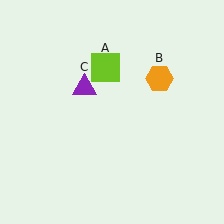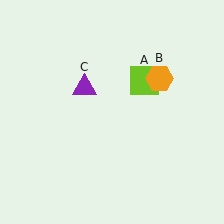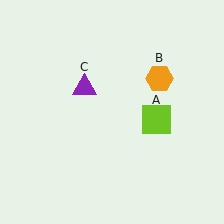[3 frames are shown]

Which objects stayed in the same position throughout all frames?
Orange hexagon (object B) and purple triangle (object C) remained stationary.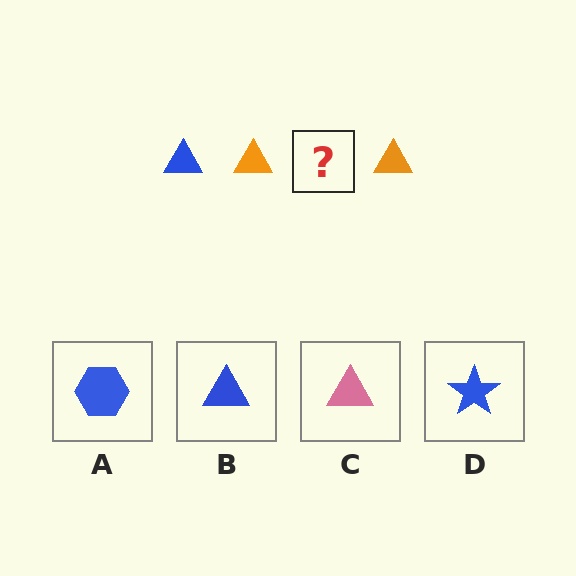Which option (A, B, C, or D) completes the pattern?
B.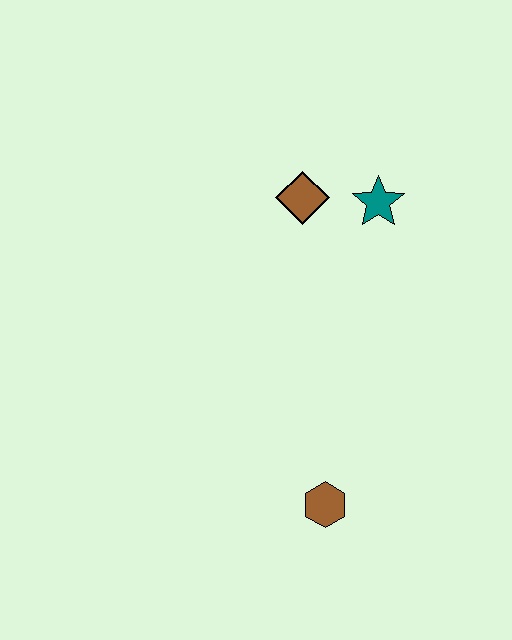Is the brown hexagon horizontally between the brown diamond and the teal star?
Yes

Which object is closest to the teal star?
The brown diamond is closest to the teal star.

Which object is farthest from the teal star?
The brown hexagon is farthest from the teal star.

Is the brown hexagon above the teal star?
No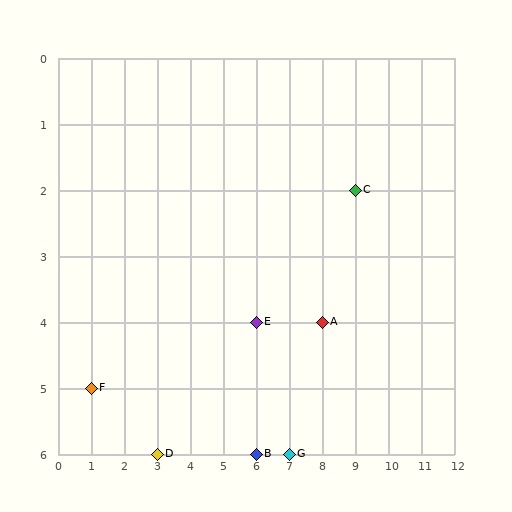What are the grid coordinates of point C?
Point C is at grid coordinates (9, 2).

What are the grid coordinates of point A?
Point A is at grid coordinates (8, 4).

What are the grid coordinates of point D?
Point D is at grid coordinates (3, 6).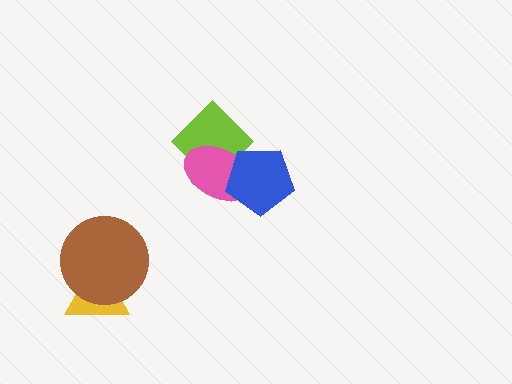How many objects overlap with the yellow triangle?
1 object overlaps with the yellow triangle.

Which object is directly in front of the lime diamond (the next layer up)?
The pink ellipse is directly in front of the lime diamond.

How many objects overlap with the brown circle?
1 object overlaps with the brown circle.